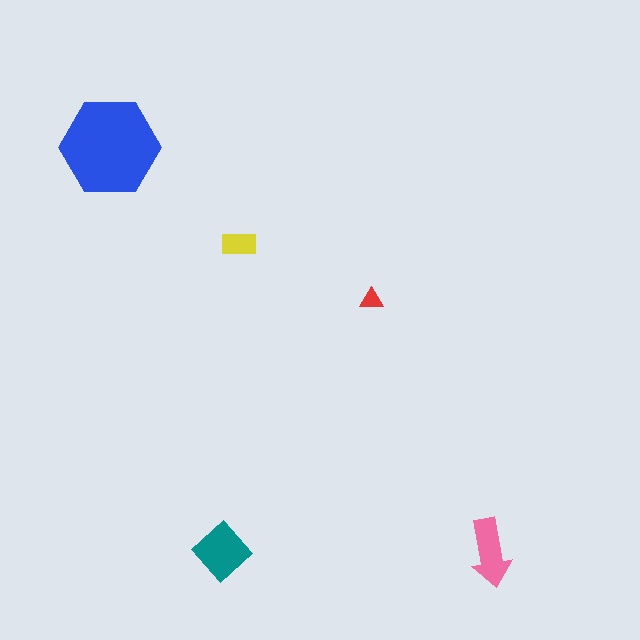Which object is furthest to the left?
The blue hexagon is leftmost.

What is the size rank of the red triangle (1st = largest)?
5th.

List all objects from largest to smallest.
The blue hexagon, the teal diamond, the pink arrow, the yellow rectangle, the red triangle.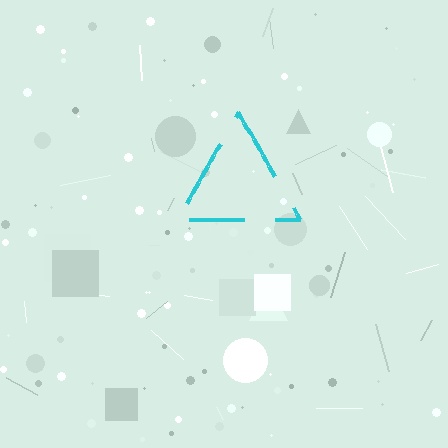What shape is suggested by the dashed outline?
The dashed outline suggests a triangle.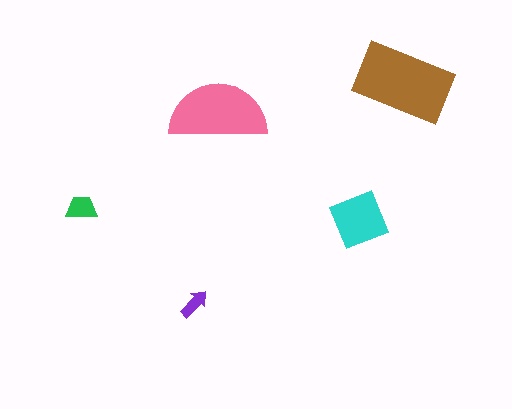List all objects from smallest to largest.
The purple arrow, the green trapezoid, the cyan square, the pink semicircle, the brown rectangle.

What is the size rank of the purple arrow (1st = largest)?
5th.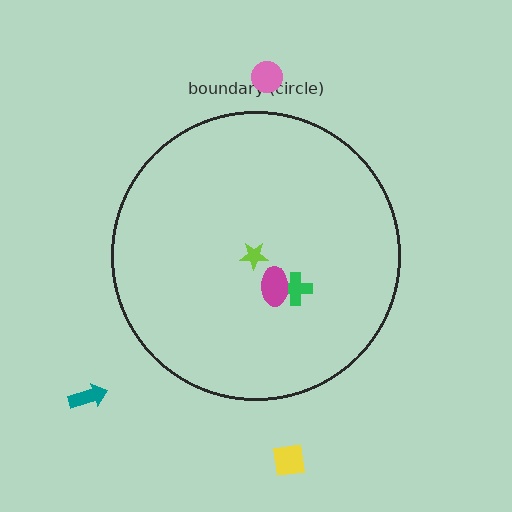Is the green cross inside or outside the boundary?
Inside.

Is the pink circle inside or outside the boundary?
Outside.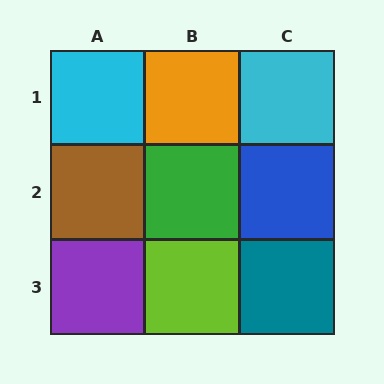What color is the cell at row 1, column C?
Cyan.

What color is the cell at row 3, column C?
Teal.